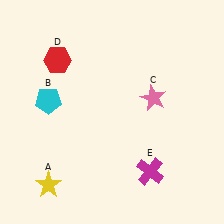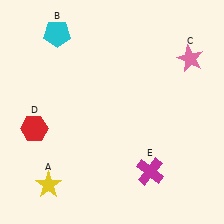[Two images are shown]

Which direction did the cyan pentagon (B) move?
The cyan pentagon (B) moved up.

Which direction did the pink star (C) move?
The pink star (C) moved up.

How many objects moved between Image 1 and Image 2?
3 objects moved between the two images.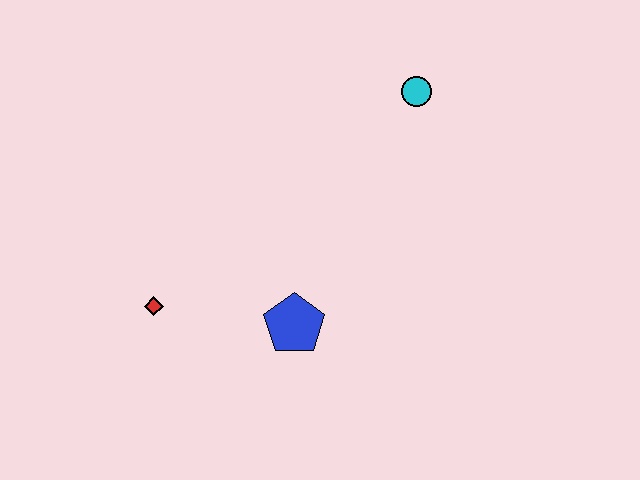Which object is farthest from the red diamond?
The cyan circle is farthest from the red diamond.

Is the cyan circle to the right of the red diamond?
Yes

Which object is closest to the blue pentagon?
The red diamond is closest to the blue pentagon.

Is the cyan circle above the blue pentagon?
Yes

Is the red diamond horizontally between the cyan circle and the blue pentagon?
No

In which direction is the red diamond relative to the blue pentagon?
The red diamond is to the left of the blue pentagon.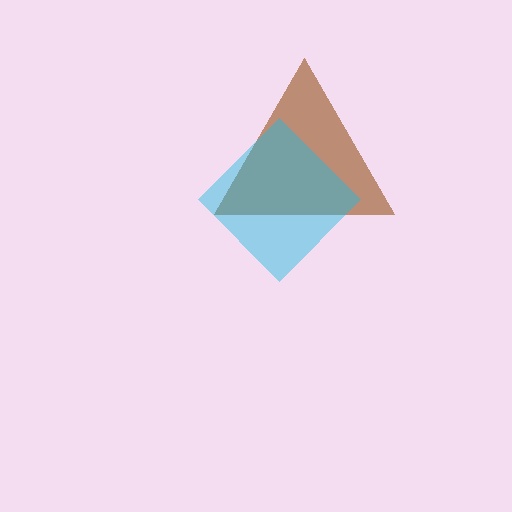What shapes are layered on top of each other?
The layered shapes are: a brown triangle, a cyan diamond.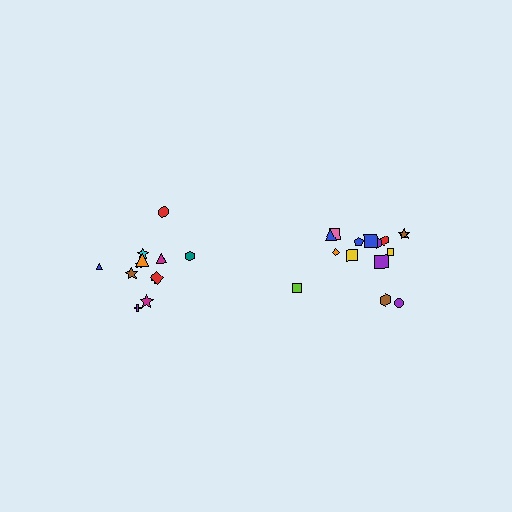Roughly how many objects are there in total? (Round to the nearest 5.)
Roughly 25 objects in total.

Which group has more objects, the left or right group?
The right group.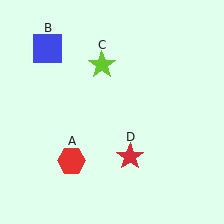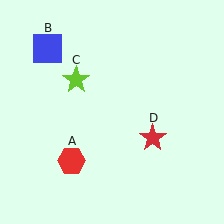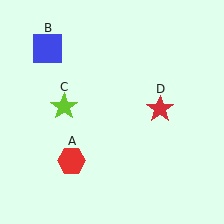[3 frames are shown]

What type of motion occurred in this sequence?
The lime star (object C), red star (object D) rotated counterclockwise around the center of the scene.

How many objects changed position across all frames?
2 objects changed position: lime star (object C), red star (object D).